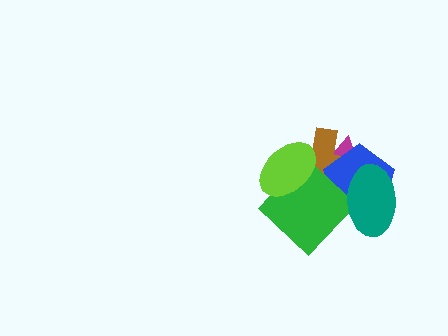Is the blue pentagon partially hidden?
Yes, it is partially covered by another shape.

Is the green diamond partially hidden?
Yes, it is partially covered by another shape.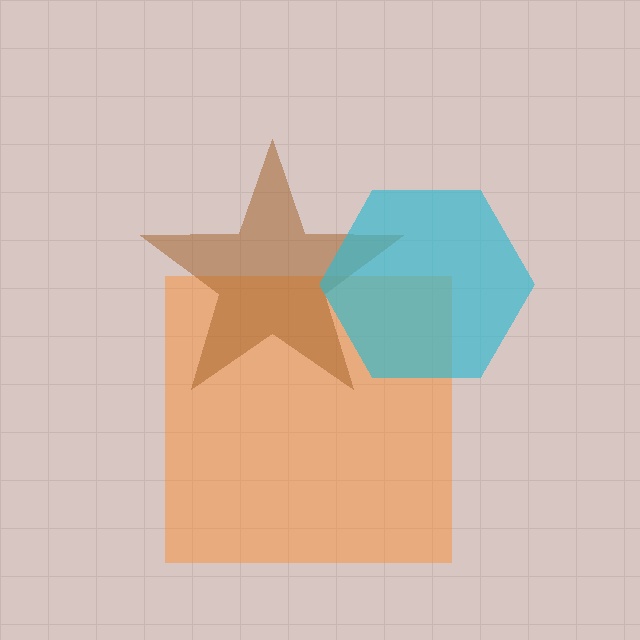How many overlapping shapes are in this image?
There are 3 overlapping shapes in the image.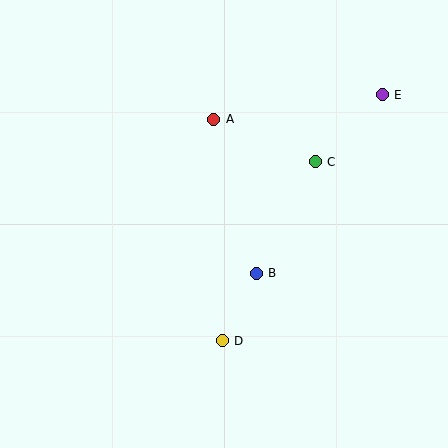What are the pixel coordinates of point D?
Point D is at (222, 341).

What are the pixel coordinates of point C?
Point C is at (315, 162).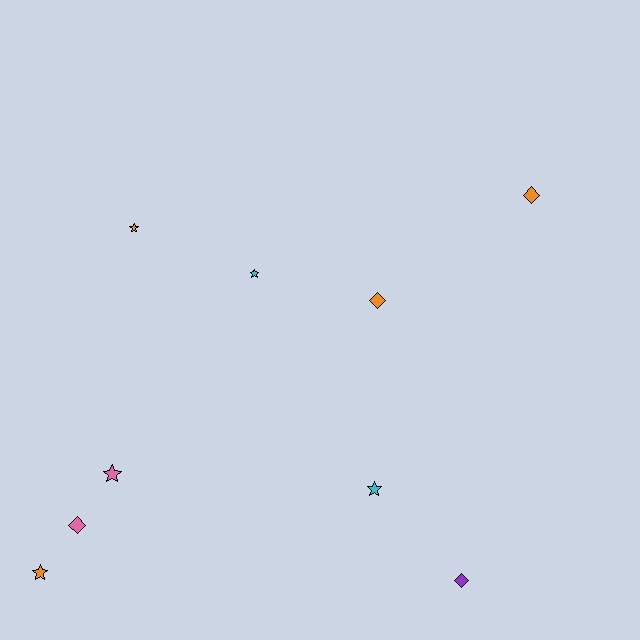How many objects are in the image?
There are 9 objects.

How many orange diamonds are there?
There are 2 orange diamonds.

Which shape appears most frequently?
Star, with 5 objects.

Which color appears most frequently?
Orange, with 4 objects.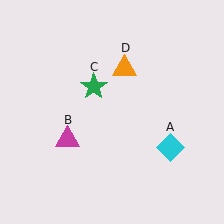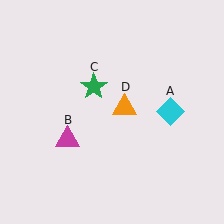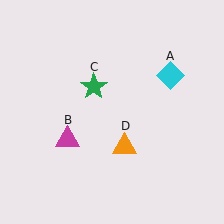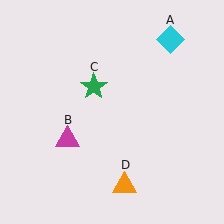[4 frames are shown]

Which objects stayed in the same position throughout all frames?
Magenta triangle (object B) and green star (object C) remained stationary.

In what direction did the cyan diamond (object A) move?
The cyan diamond (object A) moved up.